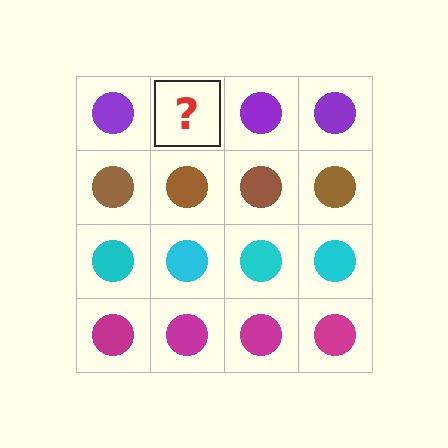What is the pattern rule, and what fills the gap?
The rule is that each row has a consistent color. The gap should be filled with a purple circle.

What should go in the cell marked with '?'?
The missing cell should contain a purple circle.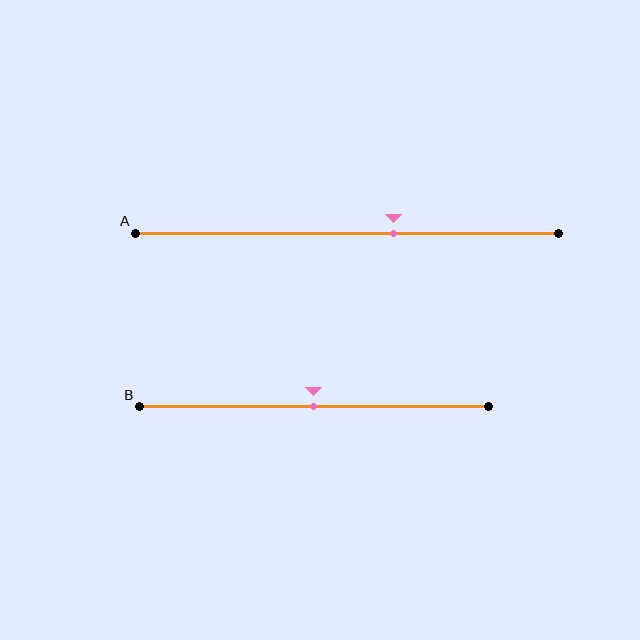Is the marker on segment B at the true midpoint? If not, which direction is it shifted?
Yes, the marker on segment B is at the true midpoint.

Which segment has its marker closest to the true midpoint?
Segment B has its marker closest to the true midpoint.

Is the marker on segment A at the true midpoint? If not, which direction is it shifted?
No, the marker on segment A is shifted to the right by about 11% of the segment length.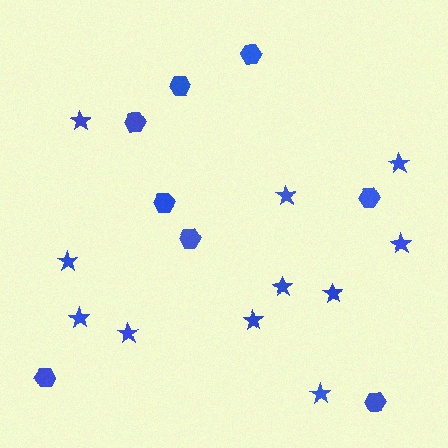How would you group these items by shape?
There are 2 groups: one group of stars (11) and one group of hexagons (8).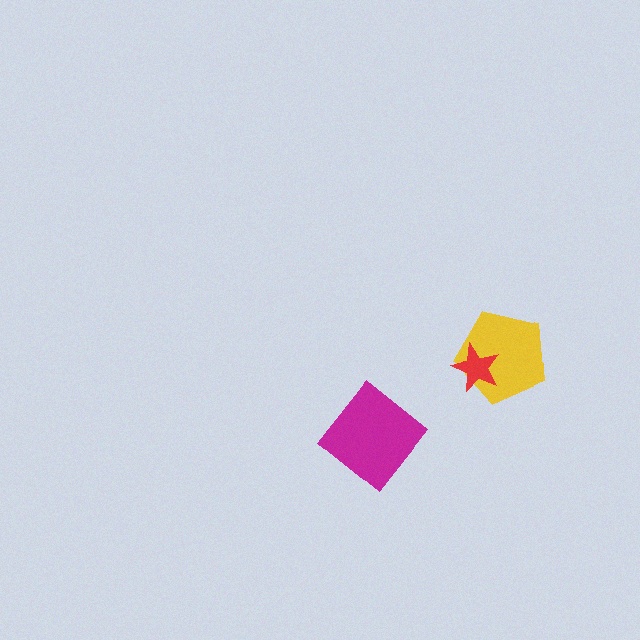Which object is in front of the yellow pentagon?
The red star is in front of the yellow pentagon.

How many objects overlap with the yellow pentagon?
1 object overlaps with the yellow pentagon.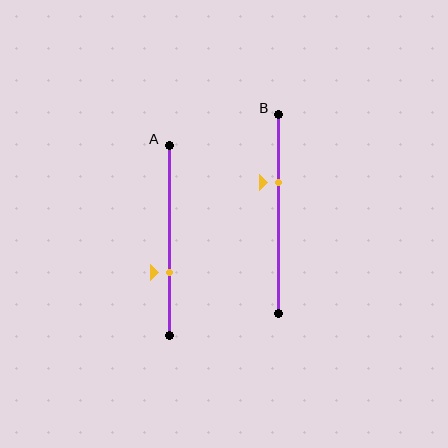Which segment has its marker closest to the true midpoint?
Segment B has its marker closest to the true midpoint.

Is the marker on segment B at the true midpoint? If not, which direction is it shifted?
No, the marker on segment B is shifted upward by about 16% of the segment length.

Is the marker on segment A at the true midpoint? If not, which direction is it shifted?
No, the marker on segment A is shifted downward by about 17% of the segment length.